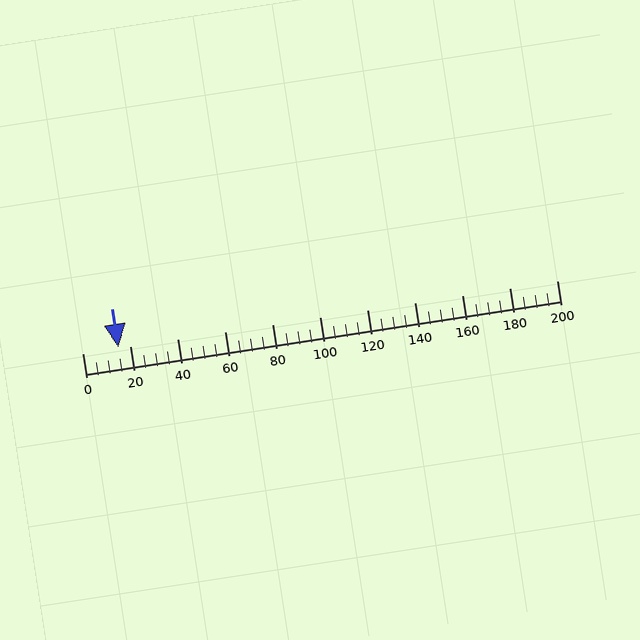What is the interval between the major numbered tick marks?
The major tick marks are spaced 20 units apart.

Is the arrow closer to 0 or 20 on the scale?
The arrow is closer to 20.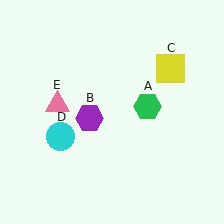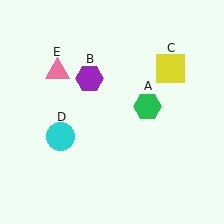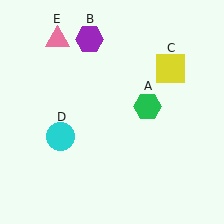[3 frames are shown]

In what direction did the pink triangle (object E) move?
The pink triangle (object E) moved up.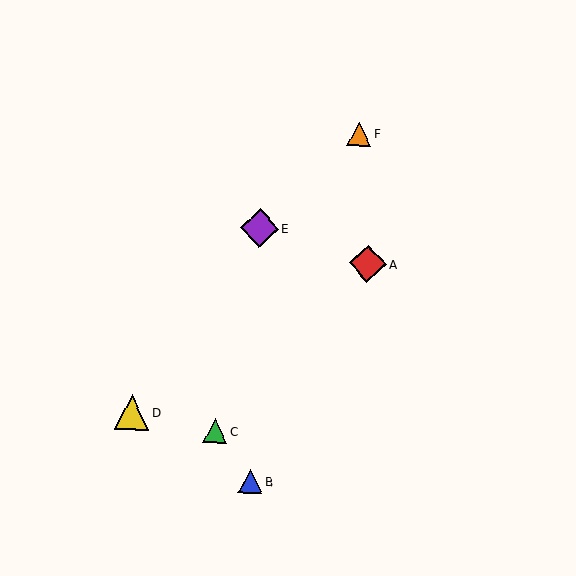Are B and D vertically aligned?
No, B is at x≈250 and D is at x≈132.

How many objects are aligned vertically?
2 objects (B, E) are aligned vertically.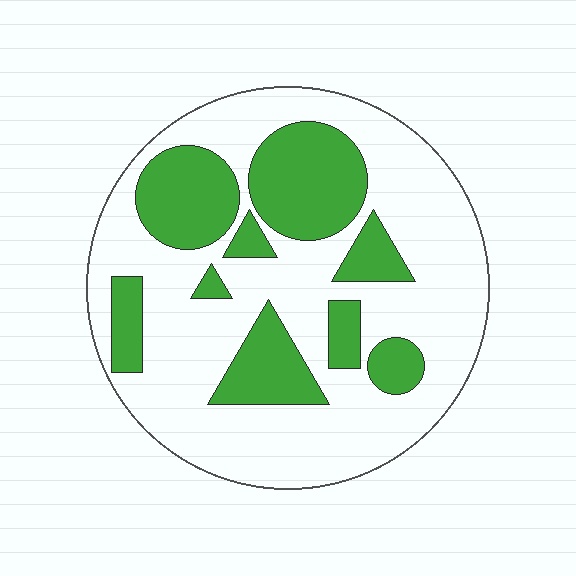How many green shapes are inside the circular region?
9.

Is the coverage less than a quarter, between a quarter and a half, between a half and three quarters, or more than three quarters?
Between a quarter and a half.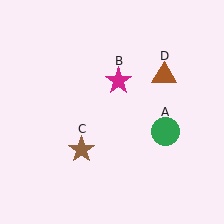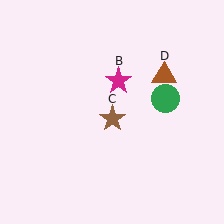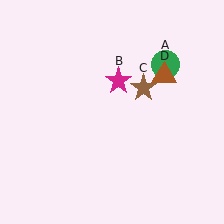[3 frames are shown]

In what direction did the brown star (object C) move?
The brown star (object C) moved up and to the right.